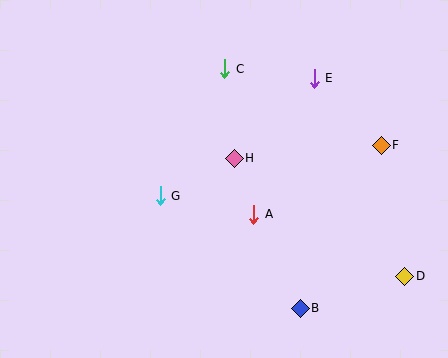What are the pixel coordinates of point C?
Point C is at (225, 69).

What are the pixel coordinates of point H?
Point H is at (234, 158).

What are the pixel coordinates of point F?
Point F is at (381, 145).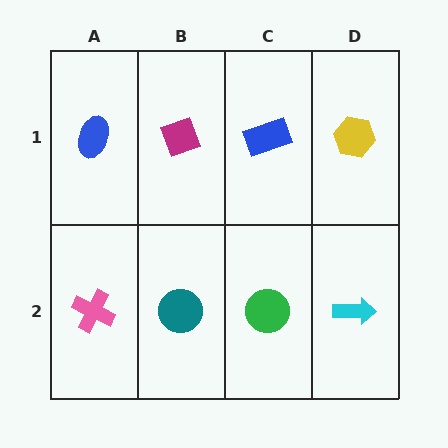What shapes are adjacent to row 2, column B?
A magenta diamond (row 1, column B), a pink cross (row 2, column A), a green circle (row 2, column C).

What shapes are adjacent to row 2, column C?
A blue rectangle (row 1, column C), a teal circle (row 2, column B), a cyan arrow (row 2, column D).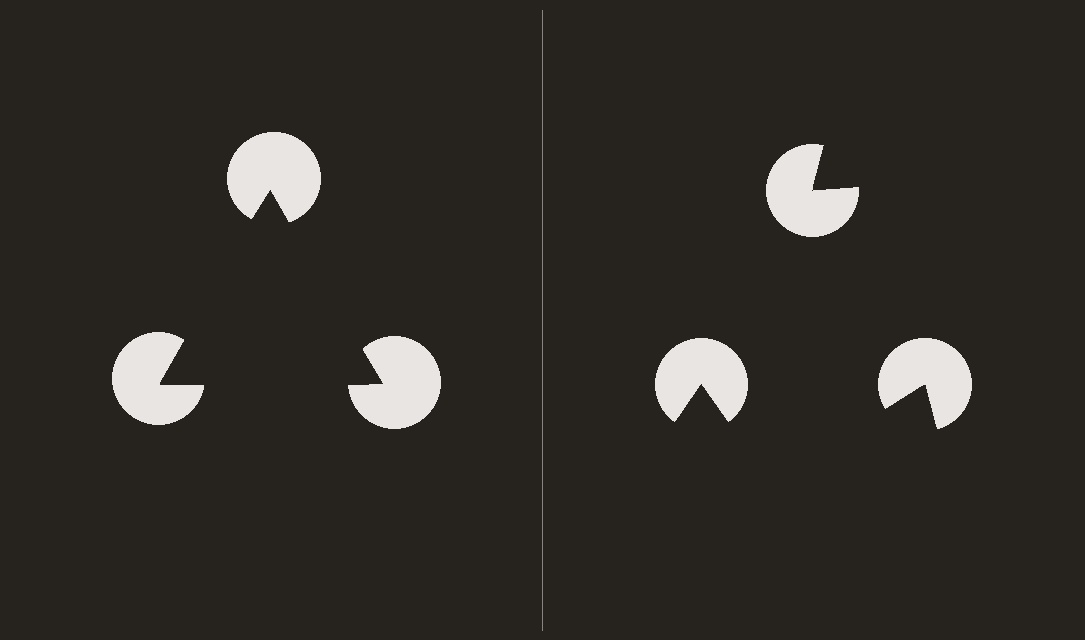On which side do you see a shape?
An illusory triangle appears on the left side. On the right side the wedge cuts are rotated, so no coherent shape forms.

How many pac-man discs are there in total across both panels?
6 — 3 on each side.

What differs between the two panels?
The pac-man discs are positioned identically on both sides; only the wedge orientations differ. On the left they align to a triangle; on the right they are misaligned.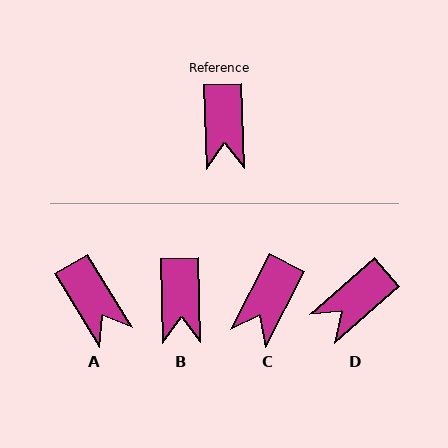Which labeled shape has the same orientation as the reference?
B.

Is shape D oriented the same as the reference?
No, it is off by about 51 degrees.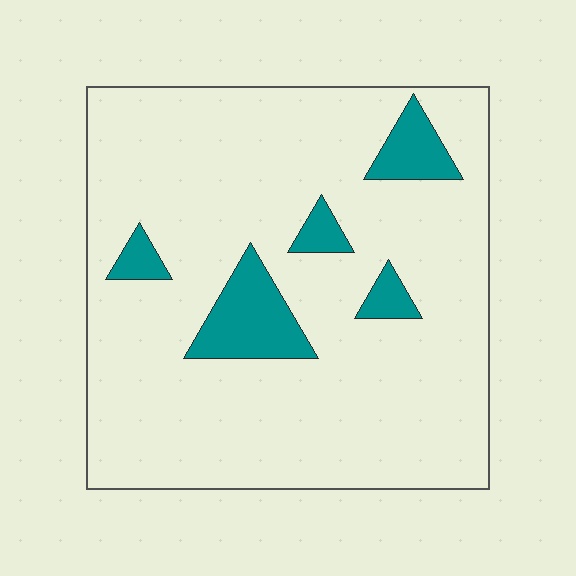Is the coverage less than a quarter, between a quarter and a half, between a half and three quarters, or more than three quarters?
Less than a quarter.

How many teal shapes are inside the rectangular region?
5.